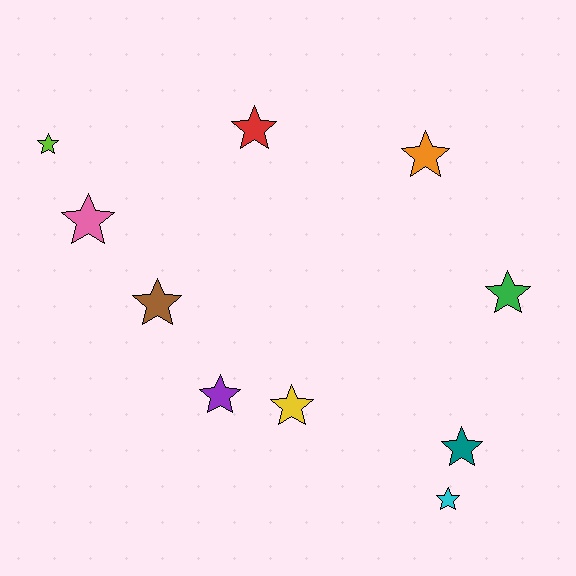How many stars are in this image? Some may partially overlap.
There are 10 stars.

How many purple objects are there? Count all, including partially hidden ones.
There is 1 purple object.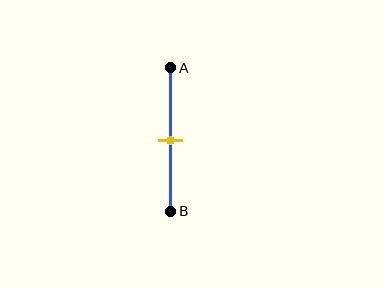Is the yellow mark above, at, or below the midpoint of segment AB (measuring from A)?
The yellow mark is approximately at the midpoint of segment AB.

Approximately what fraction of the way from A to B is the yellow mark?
The yellow mark is approximately 50% of the way from A to B.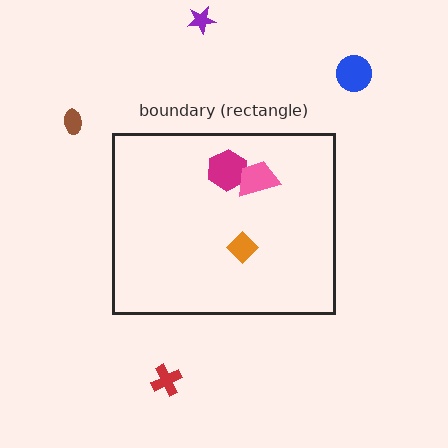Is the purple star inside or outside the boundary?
Outside.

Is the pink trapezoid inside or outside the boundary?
Inside.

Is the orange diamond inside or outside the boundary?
Inside.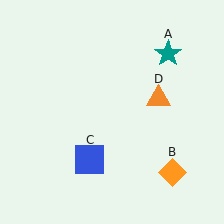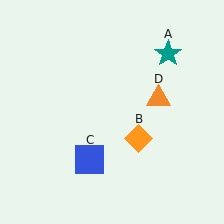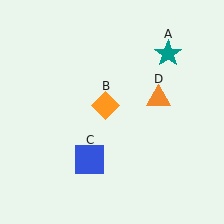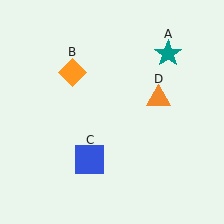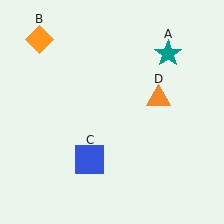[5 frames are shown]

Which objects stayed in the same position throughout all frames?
Teal star (object A) and blue square (object C) and orange triangle (object D) remained stationary.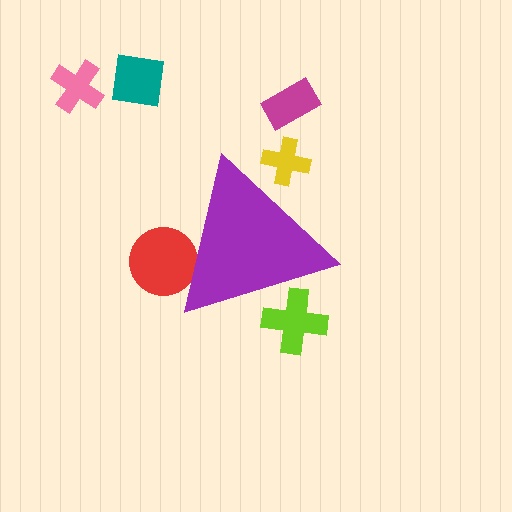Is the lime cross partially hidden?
Yes, the lime cross is partially hidden behind the purple triangle.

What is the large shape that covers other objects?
A purple triangle.